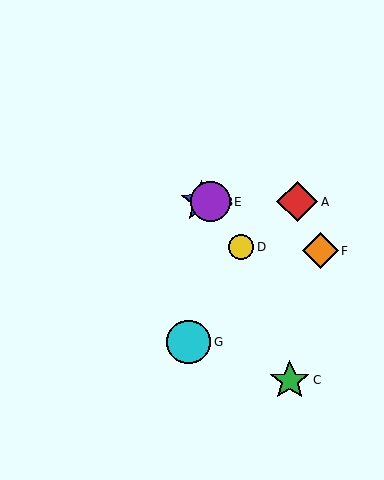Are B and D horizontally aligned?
No, B is at y≈202 and D is at y≈247.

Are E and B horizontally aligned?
Yes, both are at y≈202.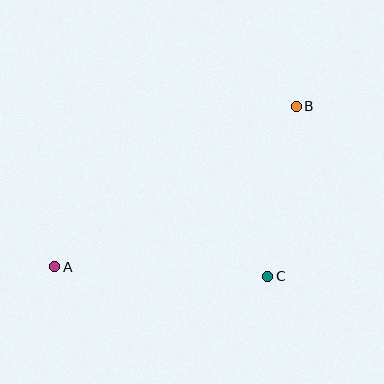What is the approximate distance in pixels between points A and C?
The distance between A and C is approximately 213 pixels.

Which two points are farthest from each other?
Points A and B are farthest from each other.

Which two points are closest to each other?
Points B and C are closest to each other.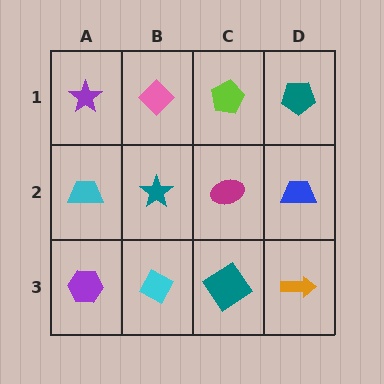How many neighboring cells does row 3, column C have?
3.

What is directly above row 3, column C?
A magenta ellipse.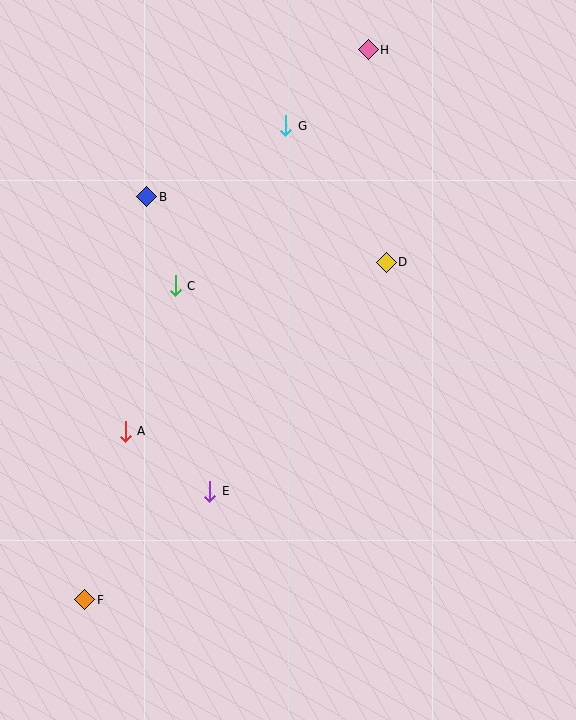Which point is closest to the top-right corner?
Point H is closest to the top-right corner.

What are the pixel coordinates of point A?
Point A is at (125, 431).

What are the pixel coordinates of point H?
Point H is at (368, 50).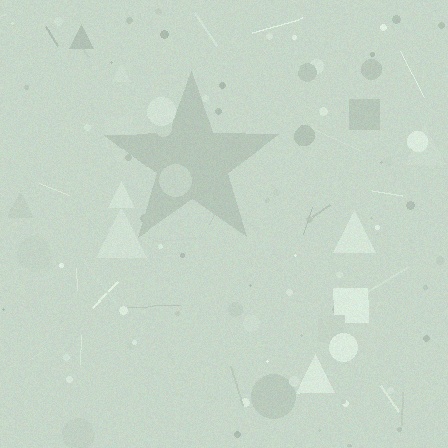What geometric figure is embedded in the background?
A star is embedded in the background.